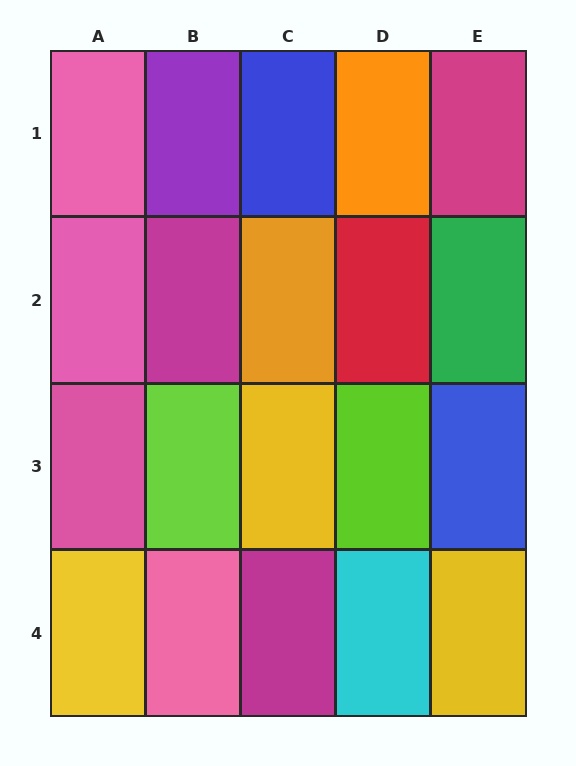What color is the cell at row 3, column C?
Yellow.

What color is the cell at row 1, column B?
Purple.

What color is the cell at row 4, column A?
Yellow.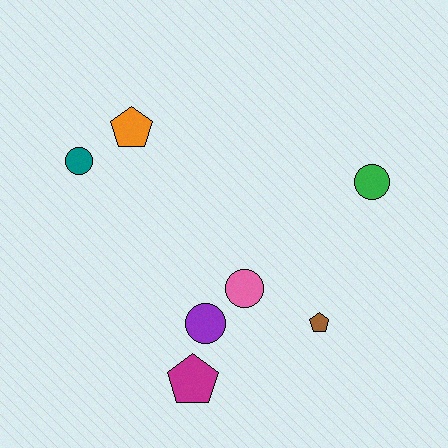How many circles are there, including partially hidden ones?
There are 4 circles.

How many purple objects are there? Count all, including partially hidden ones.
There is 1 purple object.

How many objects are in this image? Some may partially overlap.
There are 7 objects.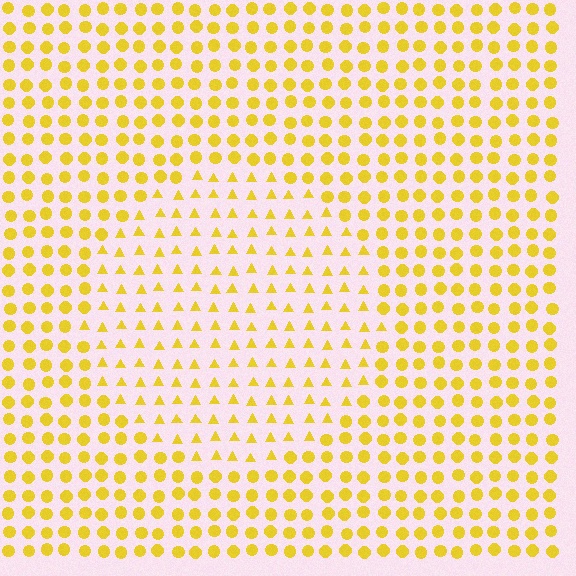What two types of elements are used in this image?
The image uses triangles inside the circle region and circles outside it.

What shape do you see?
I see a circle.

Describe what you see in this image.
The image is filled with small yellow elements arranged in a uniform grid. A circle-shaped region contains triangles, while the surrounding area contains circles. The boundary is defined purely by the change in element shape.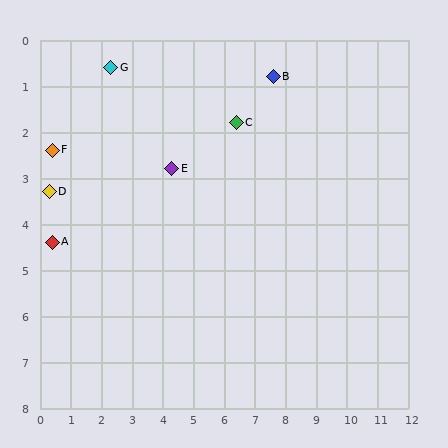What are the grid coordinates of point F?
Point F is at approximately (0.4, 2.4).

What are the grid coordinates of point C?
Point C is at approximately (6.4, 1.8).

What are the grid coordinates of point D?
Point D is at approximately (0.3, 3.3).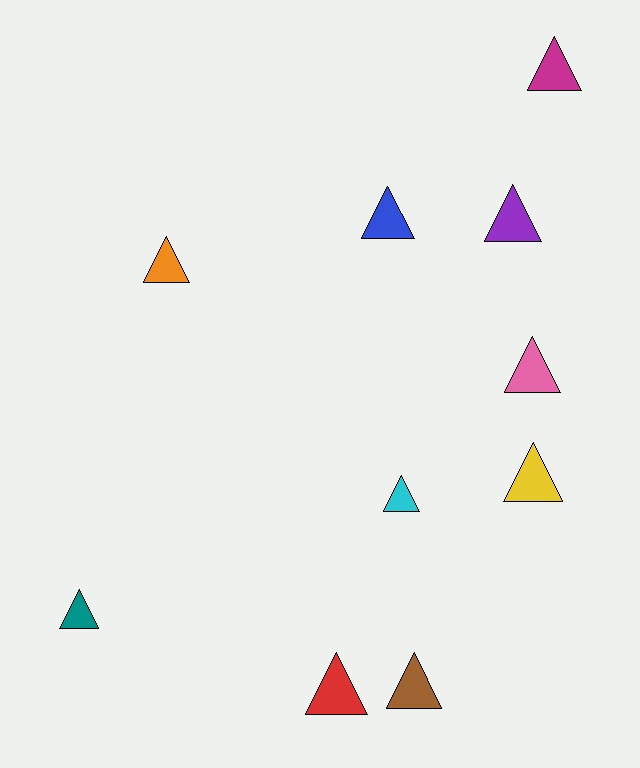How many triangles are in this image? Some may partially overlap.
There are 10 triangles.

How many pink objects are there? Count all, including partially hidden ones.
There is 1 pink object.